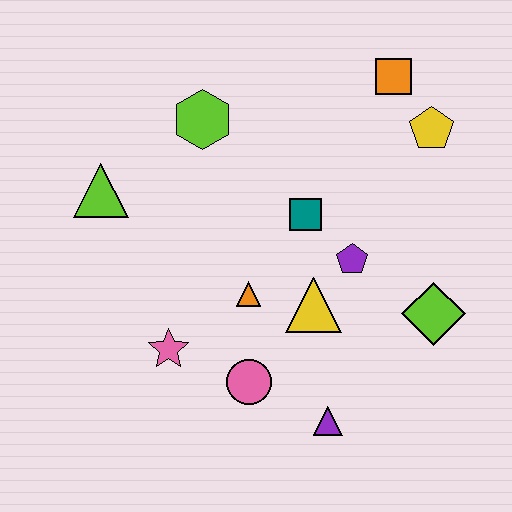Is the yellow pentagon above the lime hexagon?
No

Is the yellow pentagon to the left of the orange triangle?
No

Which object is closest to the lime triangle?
The lime hexagon is closest to the lime triangle.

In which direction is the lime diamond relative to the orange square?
The lime diamond is below the orange square.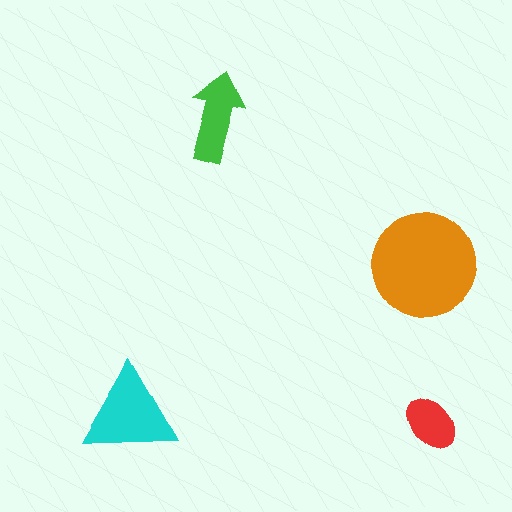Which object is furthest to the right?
The red ellipse is rightmost.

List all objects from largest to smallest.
The orange circle, the cyan triangle, the green arrow, the red ellipse.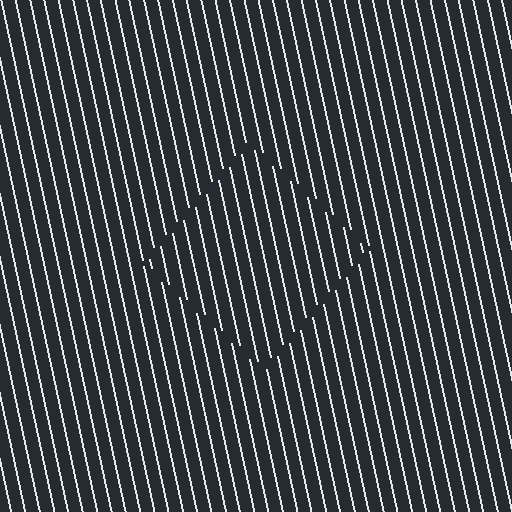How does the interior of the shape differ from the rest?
The interior of the shape contains the same grating, shifted by half a period — the contour is defined by the phase discontinuity where line-ends from the inner and outer gratings abut.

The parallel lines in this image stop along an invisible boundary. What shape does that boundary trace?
An illusory square. The interior of the shape contains the same grating, shifted by half a period — the contour is defined by the phase discontinuity where line-ends from the inner and outer gratings abut.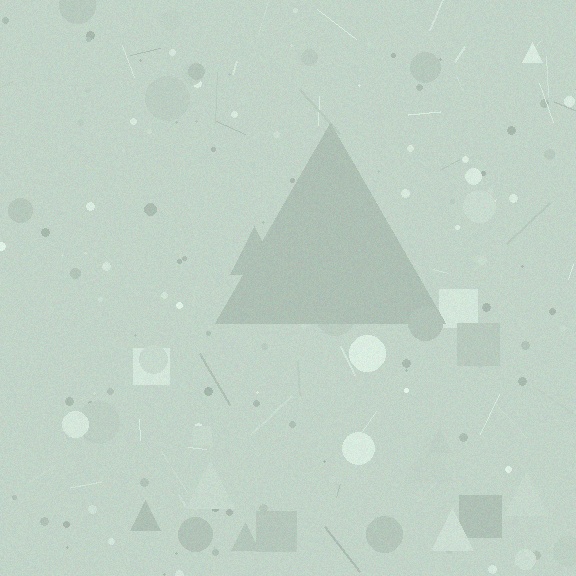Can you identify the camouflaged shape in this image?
The camouflaged shape is a triangle.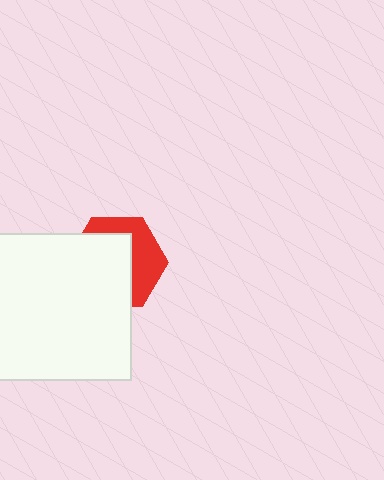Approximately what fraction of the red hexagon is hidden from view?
Roughly 58% of the red hexagon is hidden behind the white rectangle.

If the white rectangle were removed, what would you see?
You would see the complete red hexagon.